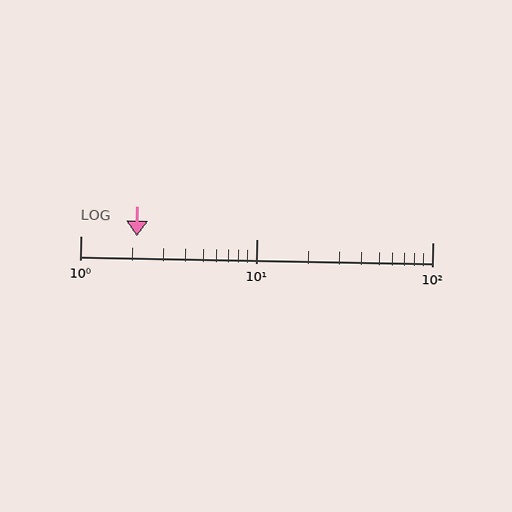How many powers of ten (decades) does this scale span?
The scale spans 2 decades, from 1 to 100.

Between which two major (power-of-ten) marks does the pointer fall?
The pointer is between 1 and 10.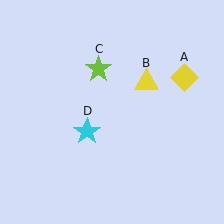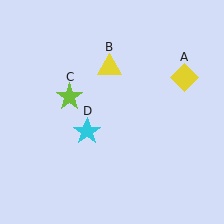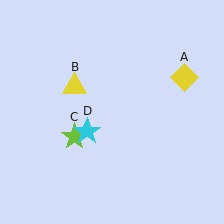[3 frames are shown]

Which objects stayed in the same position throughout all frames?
Yellow diamond (object A) and cyan star (object D) remained stationary.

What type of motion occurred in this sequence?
The yellow triangle (object B), lime star (object C) rotated counterclockwise around the center of the scene.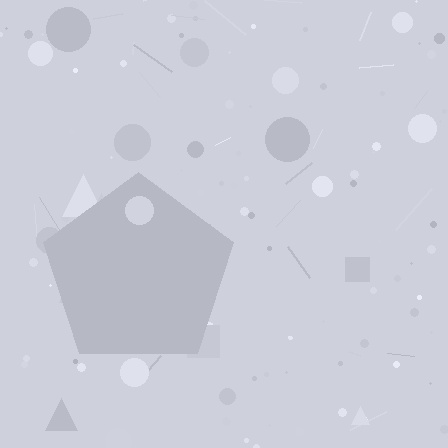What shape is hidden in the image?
A pentagon is hidden in the image.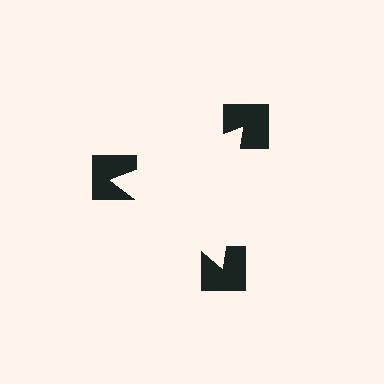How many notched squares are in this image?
There are 3 — one at each vertex of the illusory triangle.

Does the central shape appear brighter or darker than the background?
It typically appears slightly brighter than the background, even though no actual brightness change is drawn.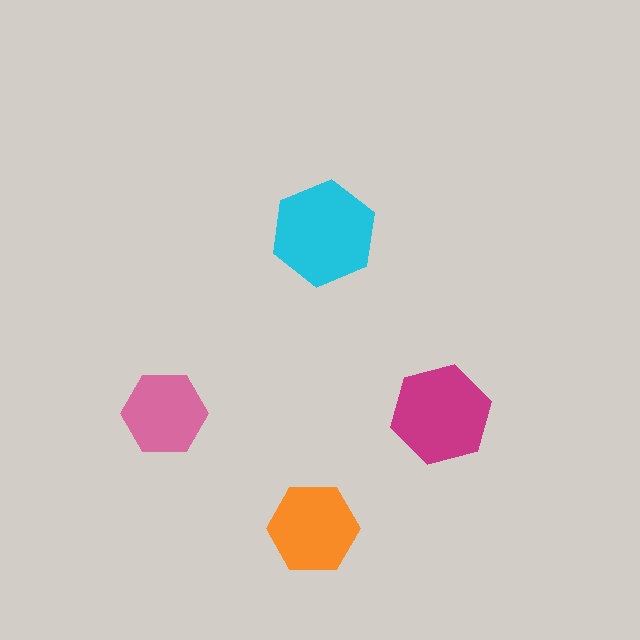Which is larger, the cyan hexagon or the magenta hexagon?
The cyan one.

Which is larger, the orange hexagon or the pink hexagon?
The orange one.